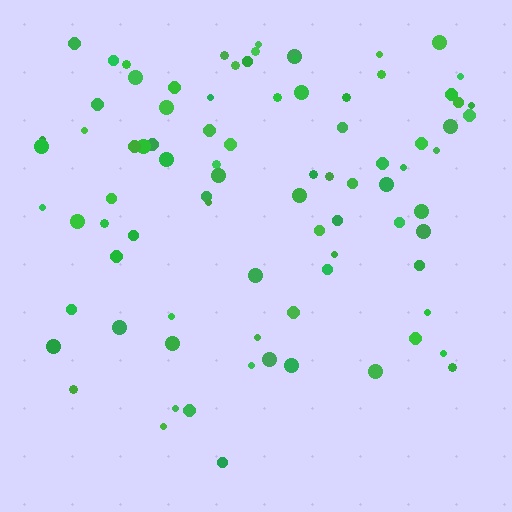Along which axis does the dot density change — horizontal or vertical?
Vertical.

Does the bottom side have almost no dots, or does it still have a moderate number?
Still a moderate number, just noticeably fewer than the top.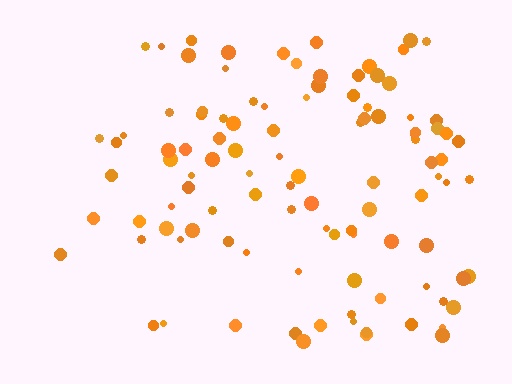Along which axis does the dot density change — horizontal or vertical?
Horizontal.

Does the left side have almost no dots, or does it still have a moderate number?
Still a moderate number, just noticeably fewer than the right.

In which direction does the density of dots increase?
From left to right, with the right side densest.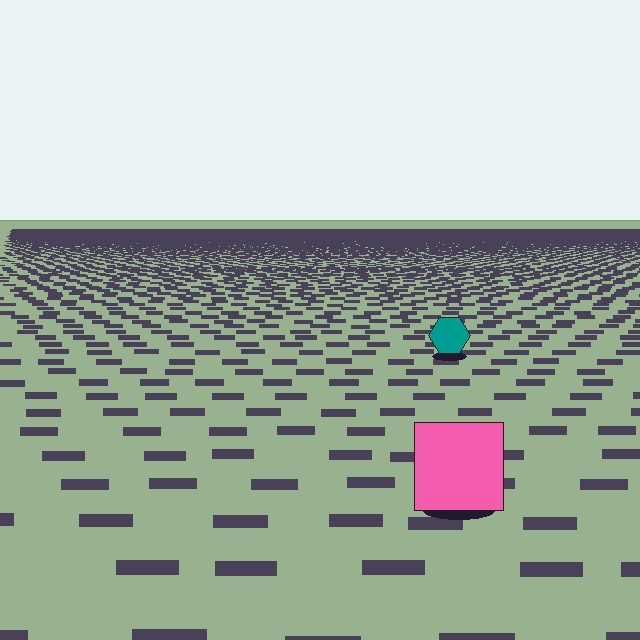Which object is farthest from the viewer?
The teal hexagon is farthest from the viewer. It appears smaller and the ground texture around it is denser.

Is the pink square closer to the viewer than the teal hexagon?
Yes. The pink square is closer — you can tell from the texture gradient: the ground texture is coarser near it.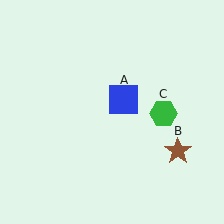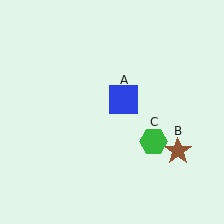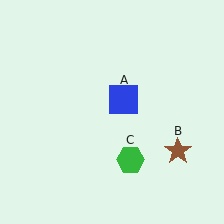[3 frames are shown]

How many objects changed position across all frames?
1 object changed position: green hexagon (object C).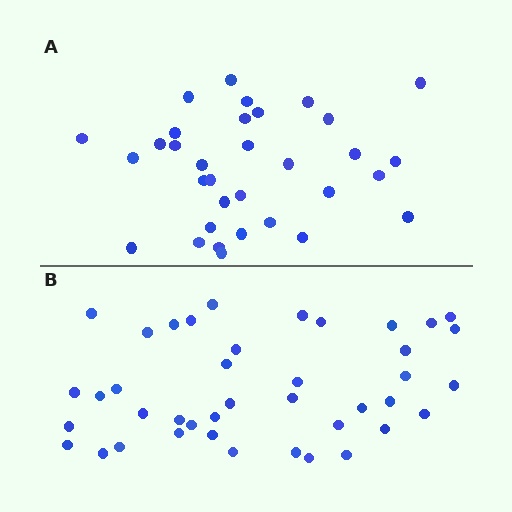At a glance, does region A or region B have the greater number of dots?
Region B (the bottom region) has more dots.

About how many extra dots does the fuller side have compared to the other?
Region B has roughly 8 or so more dots than region A.